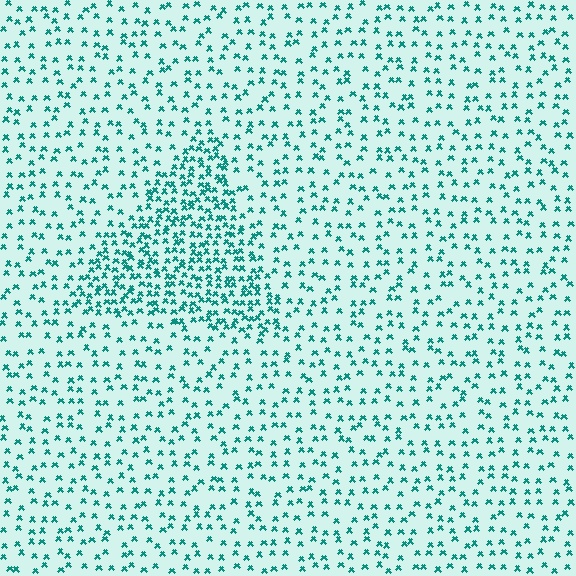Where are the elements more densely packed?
The elements are more densely packed inside the triangle boundary.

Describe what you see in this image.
The image contains small teal elements arranged at two different densities. A triangle-shaped region is visible where the elements are more densely packed than the surrounding area.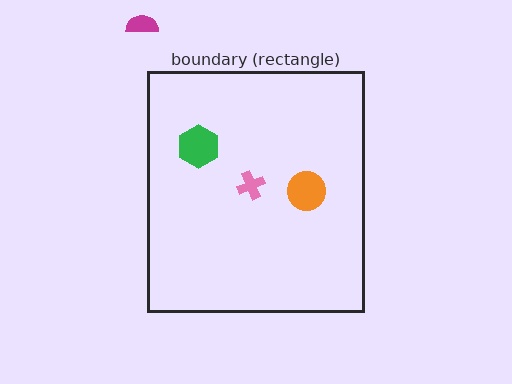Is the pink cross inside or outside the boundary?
Inside.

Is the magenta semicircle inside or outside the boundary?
Outside.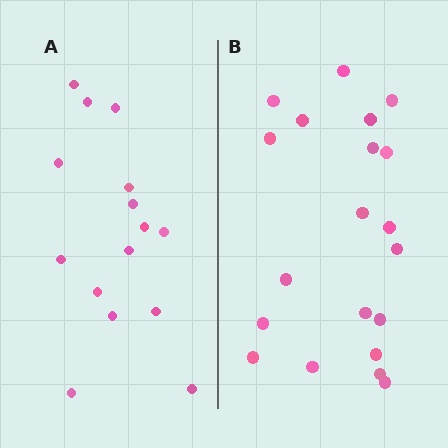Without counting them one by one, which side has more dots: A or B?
Region B (the right region) has more dots.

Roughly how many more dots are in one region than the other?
Region B has about 5 more dots than region A.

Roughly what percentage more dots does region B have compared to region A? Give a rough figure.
About 35% more.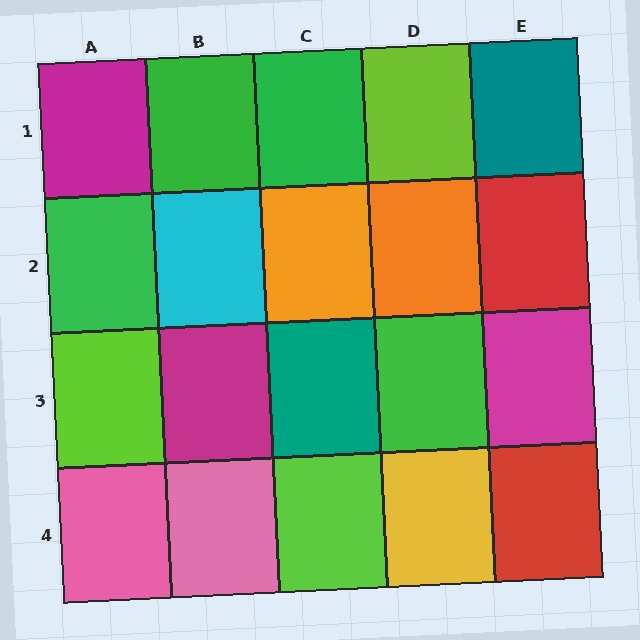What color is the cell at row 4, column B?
Pink.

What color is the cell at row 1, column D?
Lime.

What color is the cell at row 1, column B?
Green.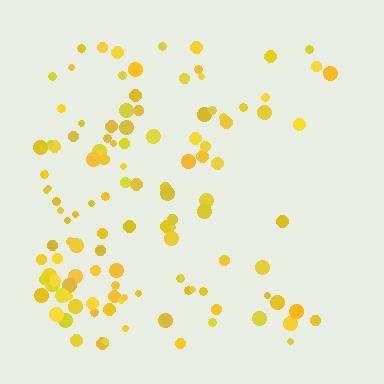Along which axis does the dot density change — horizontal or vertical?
Horizontal.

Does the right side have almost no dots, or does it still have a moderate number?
Still a moderate number, just noticeably fewer than the left.